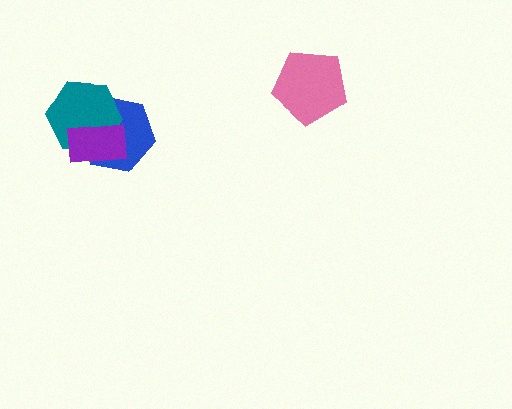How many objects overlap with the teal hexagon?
2 objects overlap with the teal hexagon.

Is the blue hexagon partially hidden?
Yes, it is partially covered by another shape.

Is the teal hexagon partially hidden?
Yes, it is partially covered by another shape.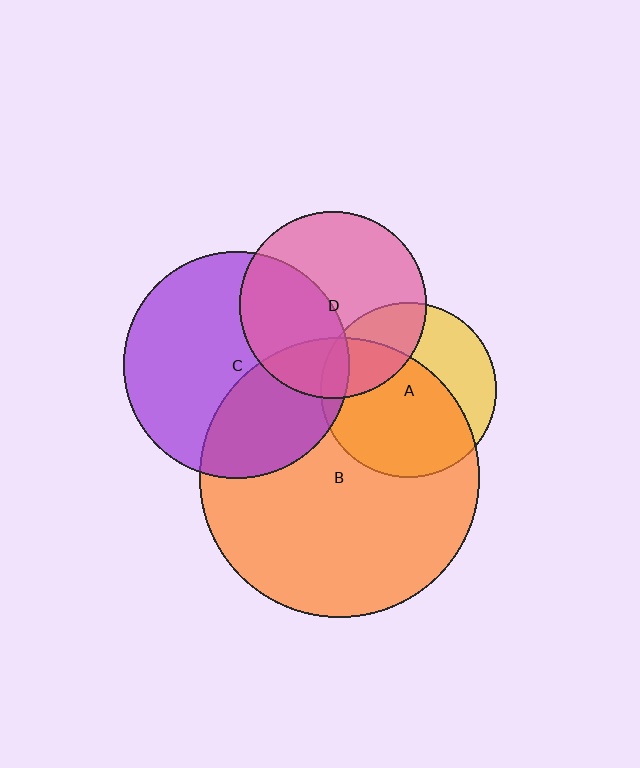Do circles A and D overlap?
Yes.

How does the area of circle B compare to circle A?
Approximately 2.5 times.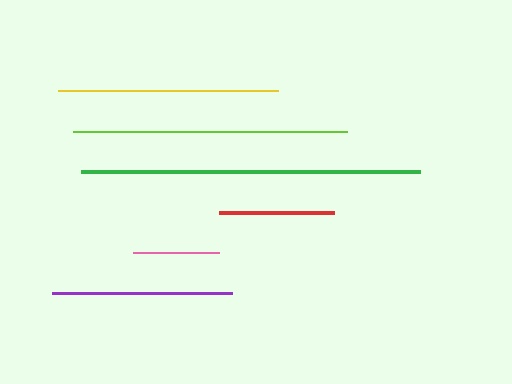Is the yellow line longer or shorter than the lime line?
The lime line is longer than the yellow line.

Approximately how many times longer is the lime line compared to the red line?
The lime line is approximately 2.4 times the length of the red line.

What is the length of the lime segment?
The lime segment is approximately 275 pixels long.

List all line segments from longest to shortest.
From longest to shortest: green, lime, yellow, purple, red, pink.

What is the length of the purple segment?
The purple segment is approximately 180 pixels long.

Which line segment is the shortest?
The pink line is the shortest at approximately 87 pixels.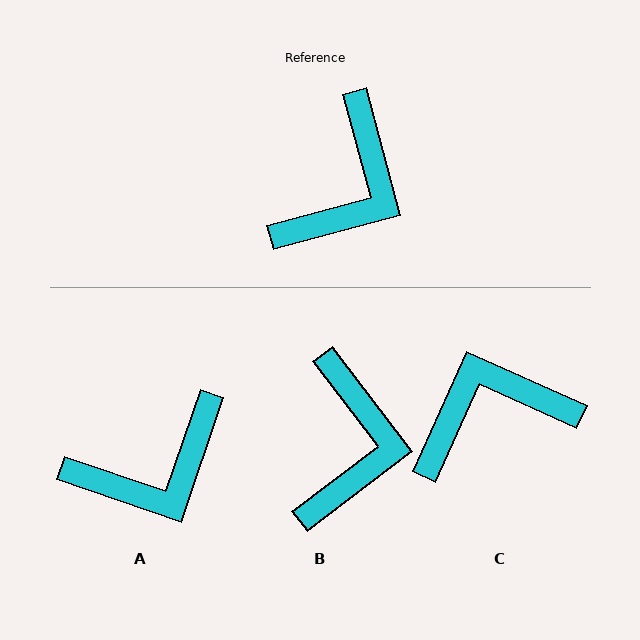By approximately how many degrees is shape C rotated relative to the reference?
Approximately 141 degrees counter-clockwise.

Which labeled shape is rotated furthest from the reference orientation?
C, about 141 degrees away.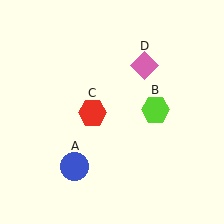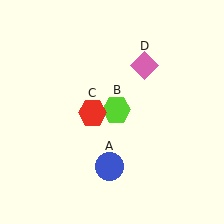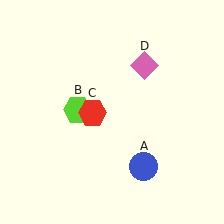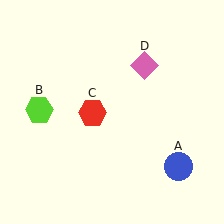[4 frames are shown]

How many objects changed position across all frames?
2 objects changed position: blue circle (object A), lime hexagon (object B).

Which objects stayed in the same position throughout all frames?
Red hexagon (object C) and pink diamond (object D) remained stationary.